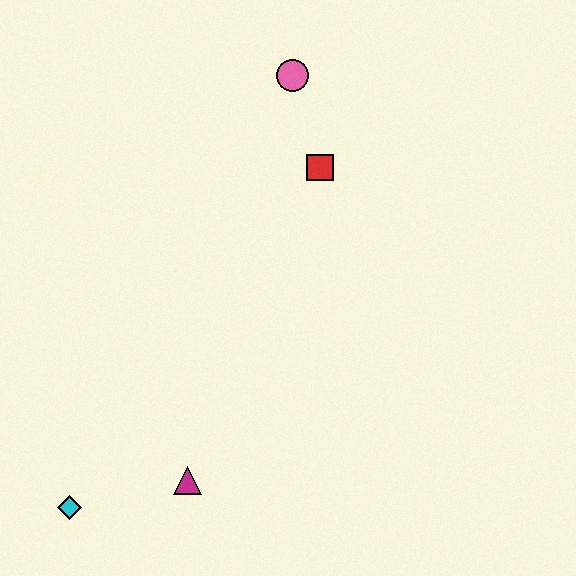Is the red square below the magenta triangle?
No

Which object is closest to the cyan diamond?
The magenta triangle is closest to the cyan diamond.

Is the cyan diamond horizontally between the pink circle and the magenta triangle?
No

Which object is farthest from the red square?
The cyan diamond is farthest from the red square.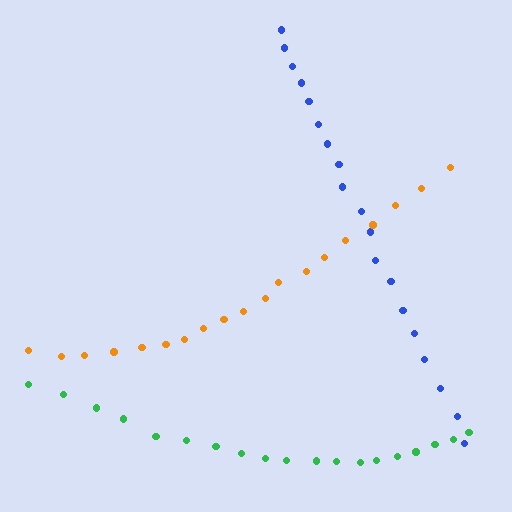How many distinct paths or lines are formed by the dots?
There are 3 distinct paths.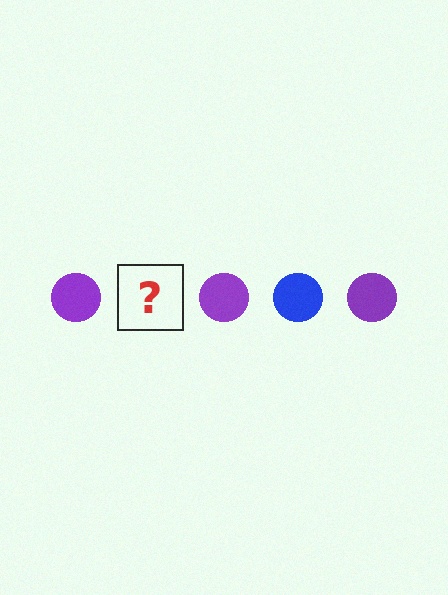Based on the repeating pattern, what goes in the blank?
The blank should be a blue circle.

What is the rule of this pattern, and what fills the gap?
The rule is that the pattern cycles through purple, blue circles. The gap should be filled with a blue circle.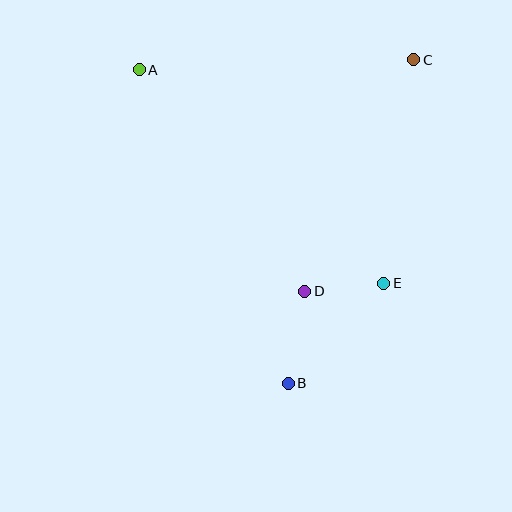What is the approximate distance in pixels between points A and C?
The distance between A and C is approximately 275 pixels.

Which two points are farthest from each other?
Points A and B are farthest from each other.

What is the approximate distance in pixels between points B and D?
The distance between B and D is approximately 93 pixels.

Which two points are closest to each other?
Points D and E are closest to each other.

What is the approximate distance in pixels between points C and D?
The distance between C and D is approximately 256 pixels.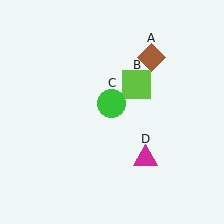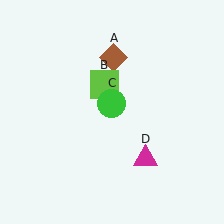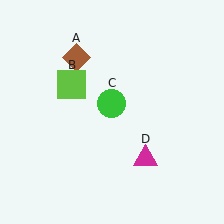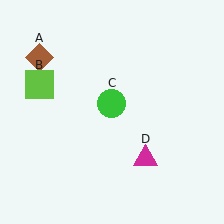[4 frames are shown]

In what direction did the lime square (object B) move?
The lime square (object B) moved left.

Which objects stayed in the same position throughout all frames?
Green circle (object C) and magenta triangle (object D) remained stationary.